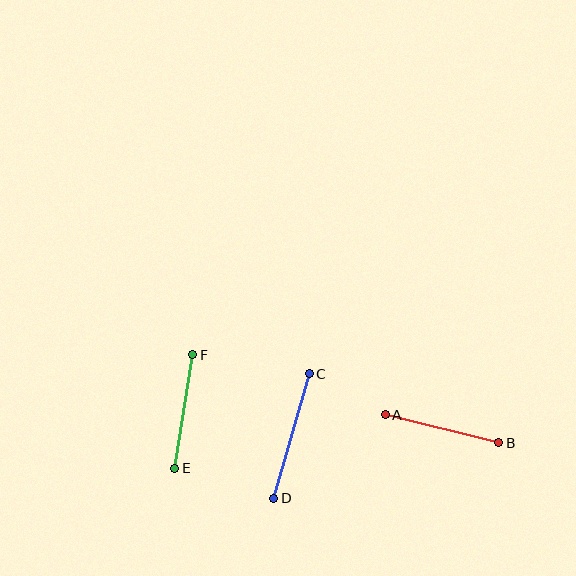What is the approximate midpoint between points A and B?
The midpoint is at approximately (442, 429) pixels.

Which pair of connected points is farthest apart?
Points C and D are farthest apart.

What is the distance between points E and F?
The distance is approximately 115 pixels.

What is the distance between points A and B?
The distance is approximately 117 pixels.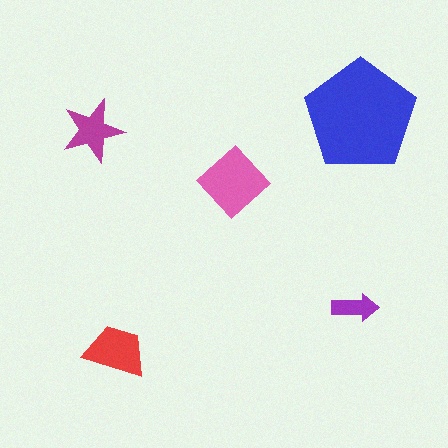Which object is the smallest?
The purple arrow.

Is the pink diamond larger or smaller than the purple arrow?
Larger.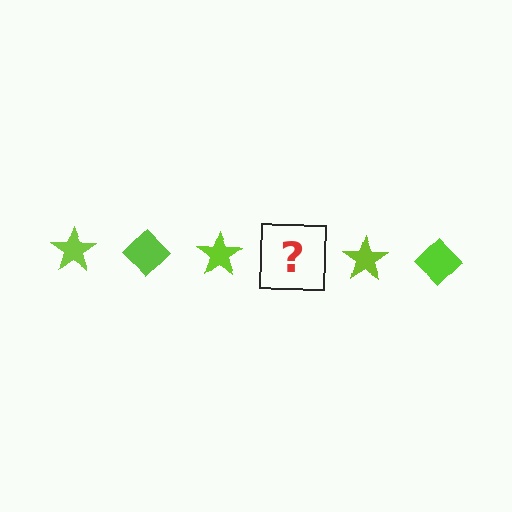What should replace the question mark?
The question mark should be replaced with a lime diamond.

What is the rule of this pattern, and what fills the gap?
The rule is that the pattern cycles through star, diamond shapes in lime. The gap should be filled with a lime diamond.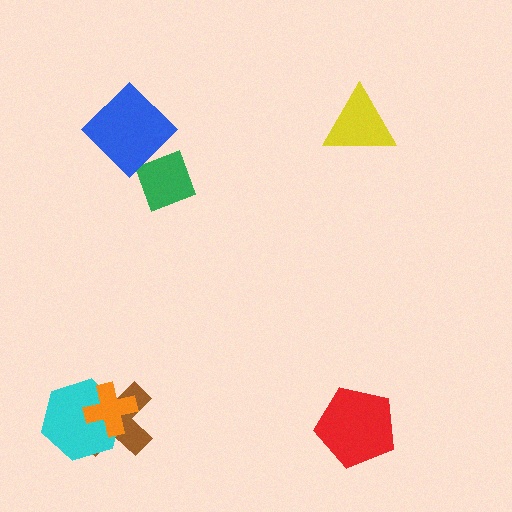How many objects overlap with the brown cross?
2 objects overlap with the brown cross.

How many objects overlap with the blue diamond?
1 object overlaps with the blue diamond.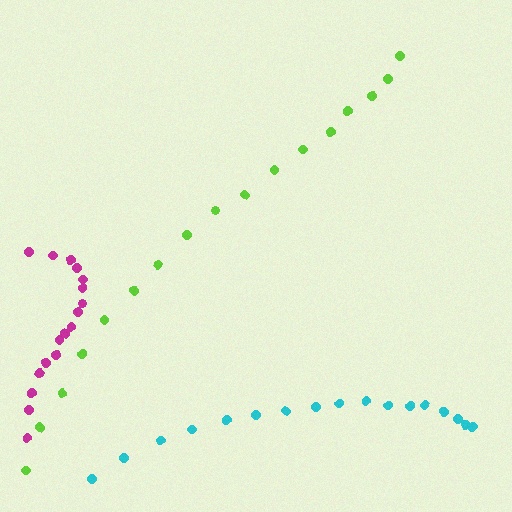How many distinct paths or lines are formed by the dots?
There are 3 distinct paths.